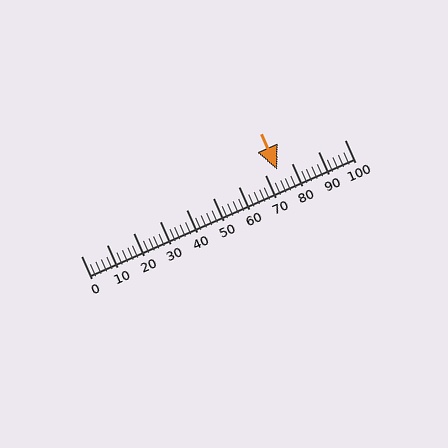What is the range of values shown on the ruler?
The ruler shows values from 0 to 100.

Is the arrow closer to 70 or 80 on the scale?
The arrow is closer to 70.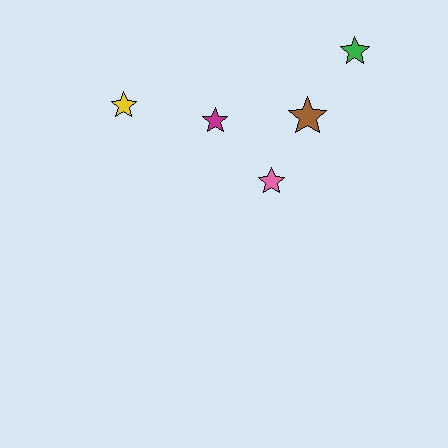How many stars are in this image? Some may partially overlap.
There are 5 stars.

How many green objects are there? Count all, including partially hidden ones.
There is 1 green object.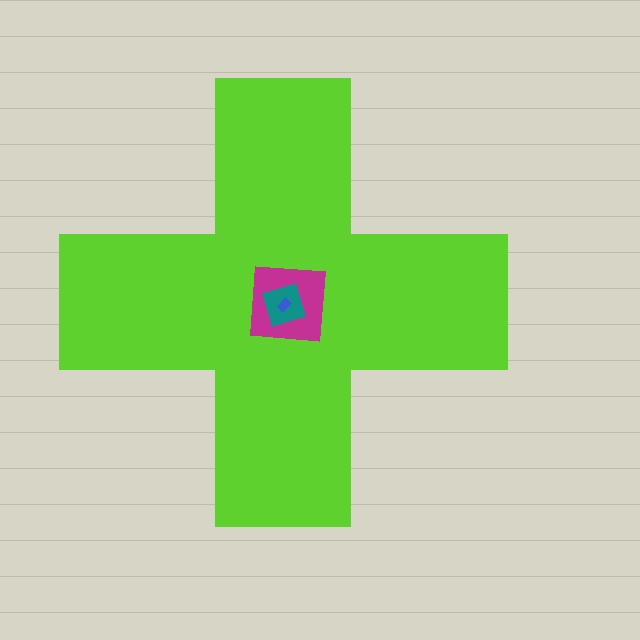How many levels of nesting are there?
4.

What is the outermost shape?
The lime cross.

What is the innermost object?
The blue rectangle.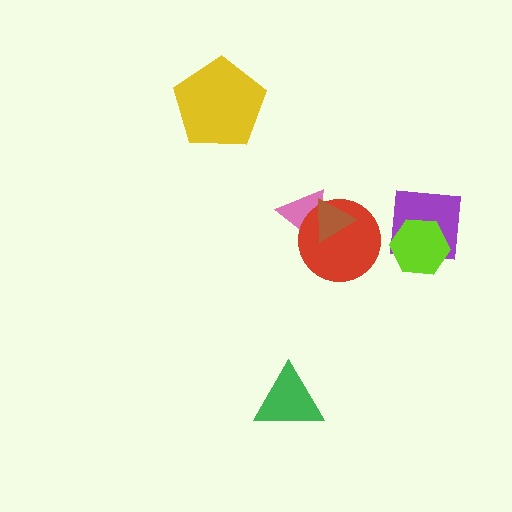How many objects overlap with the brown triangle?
2 objects overlap with the brown triangle.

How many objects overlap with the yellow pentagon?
0 objects overlap with the yellow pentagon.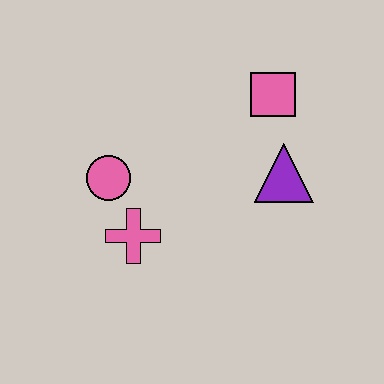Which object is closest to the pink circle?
The pink cross is closest to the pink circle.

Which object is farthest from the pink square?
The pink cross is farthest from the pink square.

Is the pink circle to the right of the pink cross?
No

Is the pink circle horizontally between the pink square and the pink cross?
No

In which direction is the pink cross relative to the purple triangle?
The pink cross is to the left of the purple triangle.